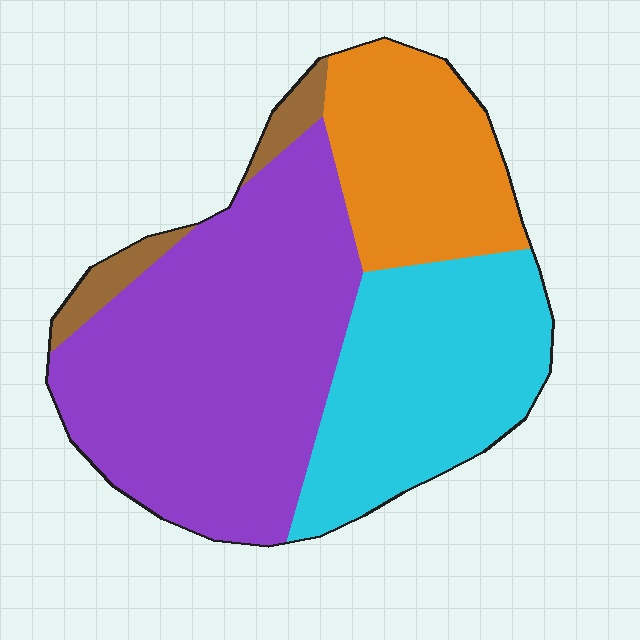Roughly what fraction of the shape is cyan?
Cyan covers around 30% of the shape.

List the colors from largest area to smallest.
From largest to smallest: purple, cyan, orange, brown.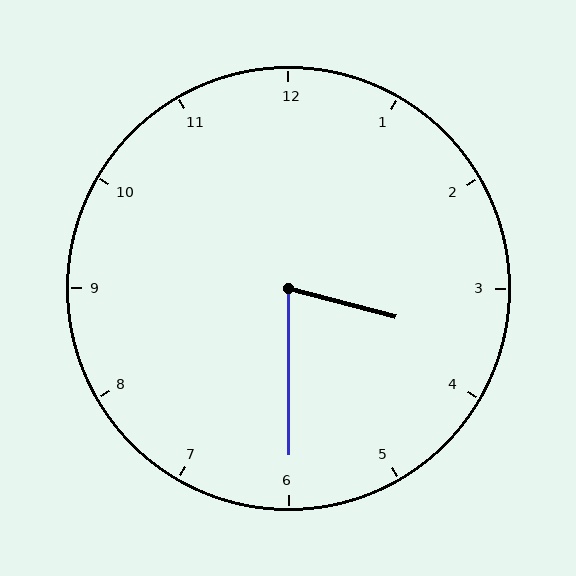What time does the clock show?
3:30.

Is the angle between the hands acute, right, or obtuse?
It is acute.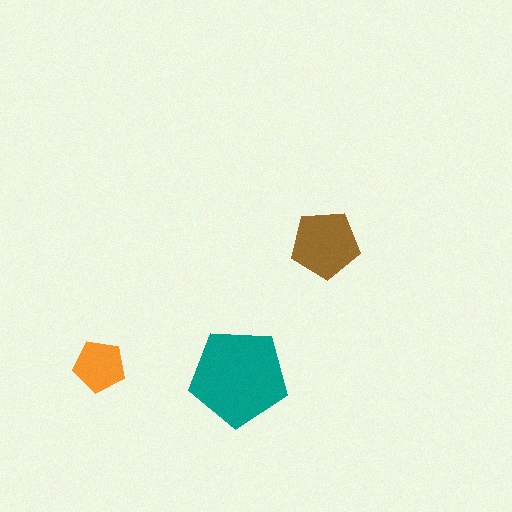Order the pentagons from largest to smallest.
the teal one, the brown one, the orange one.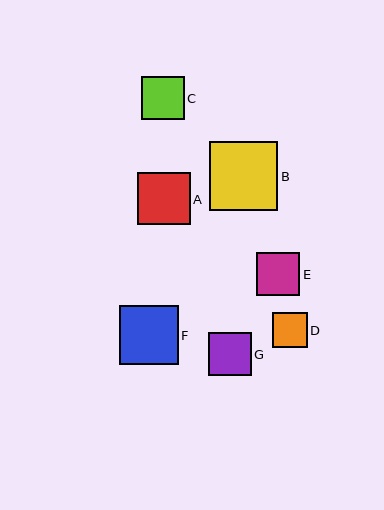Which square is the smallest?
Square D is the smallest with a size of approximately 35 pixels.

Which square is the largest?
Square B is the largest with a size of approximately 68 pixels.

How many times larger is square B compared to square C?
Square B is approximately 1.6 times the size of square C.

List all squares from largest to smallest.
From largest to smallest: B, F, A, G, C, E, D.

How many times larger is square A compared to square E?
Square A is approximately 1.2 times the size of square E.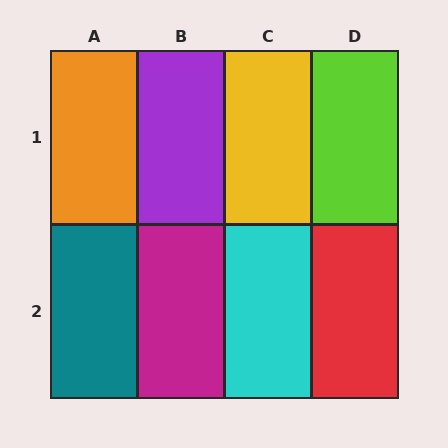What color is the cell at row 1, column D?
Lime.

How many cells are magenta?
1 cell is magenta.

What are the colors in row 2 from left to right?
Teal, magenta, cyan, red.